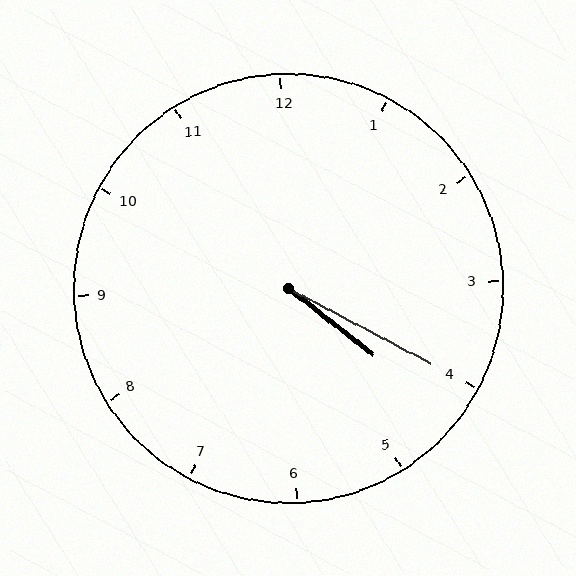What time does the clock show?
4:20.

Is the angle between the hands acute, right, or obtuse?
It is acute.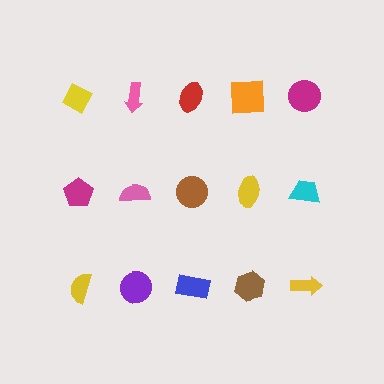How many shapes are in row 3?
5 shapes.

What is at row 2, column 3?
A brown circle.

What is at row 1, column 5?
A magenta circle.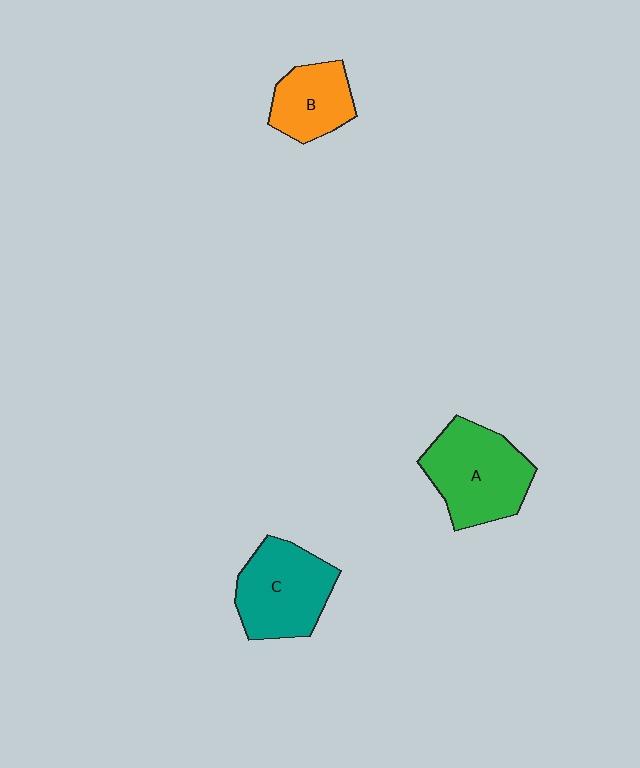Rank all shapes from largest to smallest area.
From largest to smallest: A (green), C (teal), B (orange).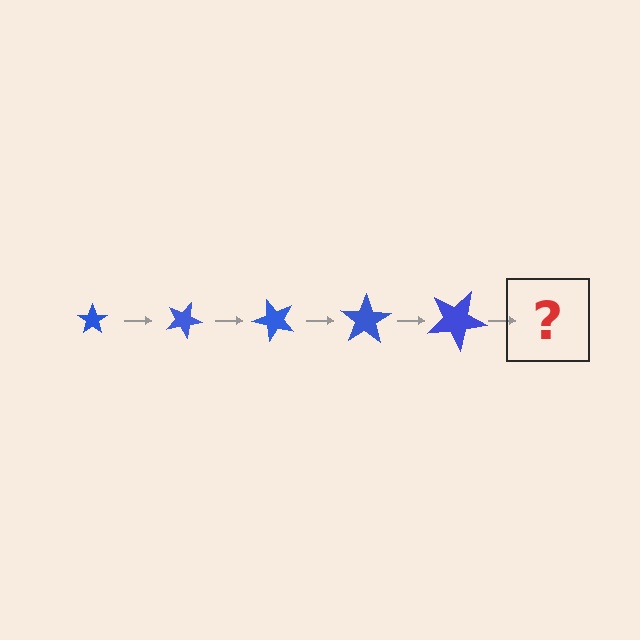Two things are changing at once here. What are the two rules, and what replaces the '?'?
The two rules are that the star grows larger each step and it rotates 25 degrees each step. The '?' should be a star, larger than the previous one and rotated 125 degrees from the start.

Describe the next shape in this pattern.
It should be a star, larger than the previous one and rotated 125 degrees from the start.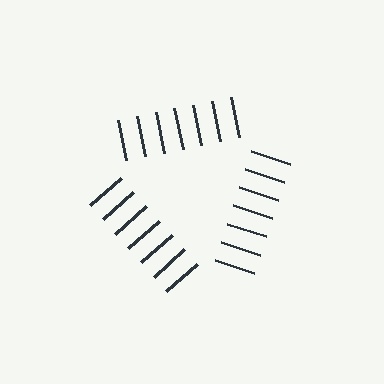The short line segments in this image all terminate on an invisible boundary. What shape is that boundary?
An illusory triangle — the line segments terminate on its edges but no continuous stroke is drawn.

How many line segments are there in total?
21 — 7 along each of the 3 edges.